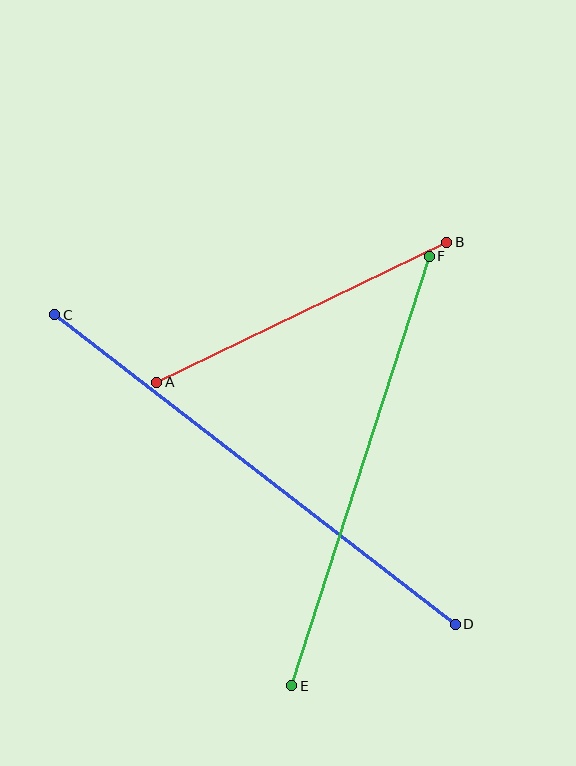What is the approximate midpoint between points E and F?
The midpoint is at approximately (360, 471) pixels.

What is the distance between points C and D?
The distance is approximately 506 pixels.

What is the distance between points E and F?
The distance is approximately 451 pixels.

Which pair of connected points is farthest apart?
Points C and D are farthest apart.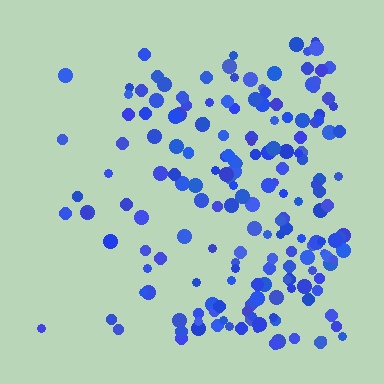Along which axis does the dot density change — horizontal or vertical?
Horizontal.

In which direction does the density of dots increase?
From left to right, with the right side densest.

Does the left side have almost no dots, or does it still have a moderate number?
Still a moderate number, just noticeably fewer than the right.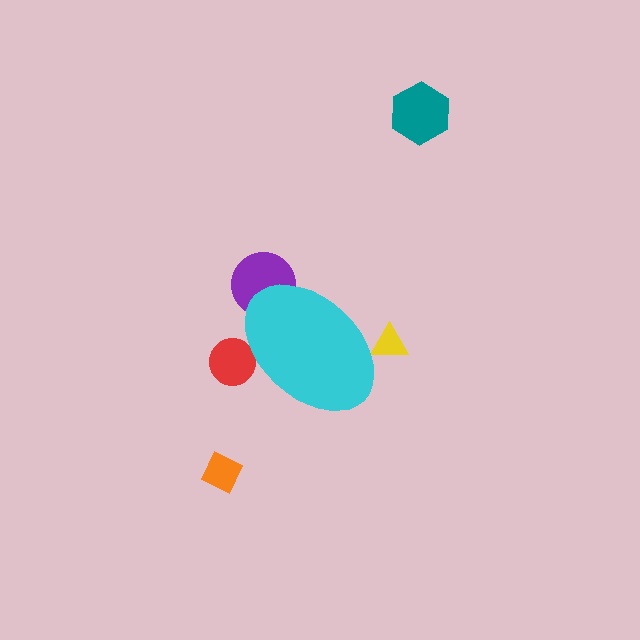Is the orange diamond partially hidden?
No, the orange diamond is fully visible.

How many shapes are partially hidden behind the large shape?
3 shapes are partially hidden.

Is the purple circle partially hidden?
Yes, the purple circle is partially hidden behind the cyan ellipse.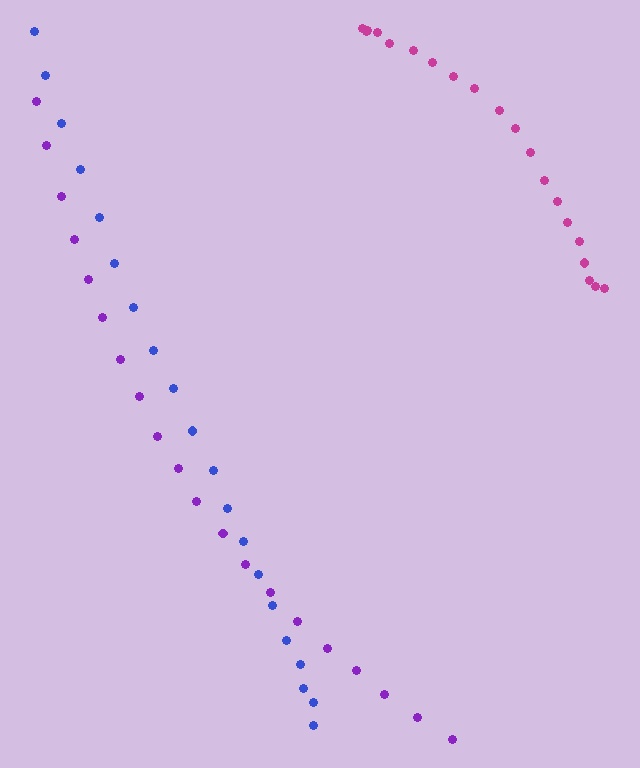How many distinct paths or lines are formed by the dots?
There are 3 distinct paths.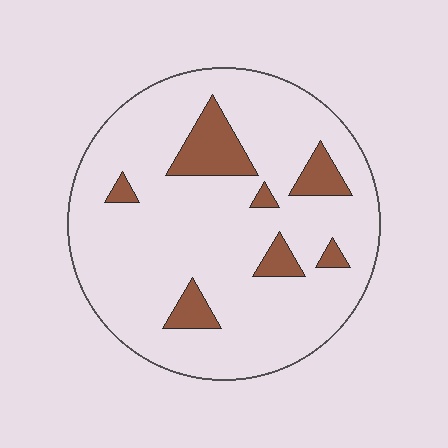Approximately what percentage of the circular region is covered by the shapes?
Approximately 15%.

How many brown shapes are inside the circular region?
7.